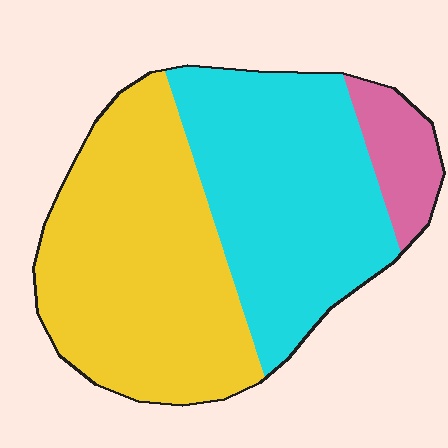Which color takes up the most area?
Yellow, at roughly 50%.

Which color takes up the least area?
Pink, at roughly 10%.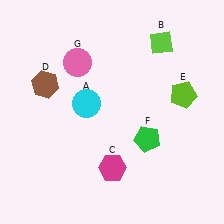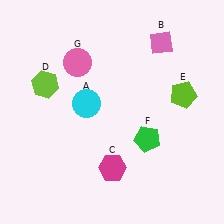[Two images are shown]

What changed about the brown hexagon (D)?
In Image 1, D is brown. In Image 2, it changed to lime.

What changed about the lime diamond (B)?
In Image 1, B is lime. In Image 2, it changed to pink.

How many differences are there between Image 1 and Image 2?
There are 2 differences between the two images.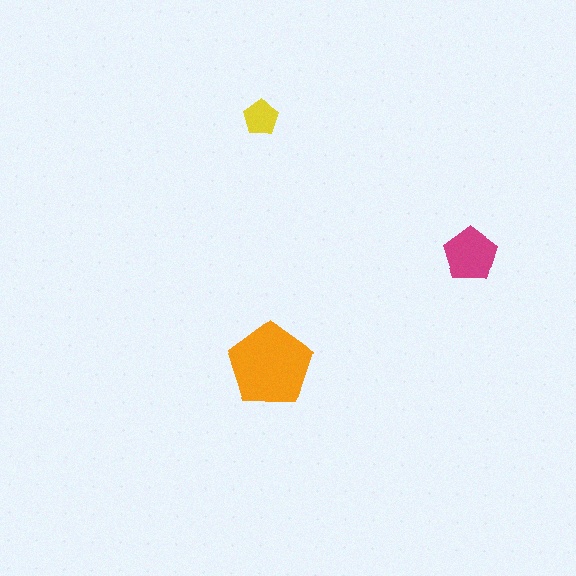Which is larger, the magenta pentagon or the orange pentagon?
The orange one.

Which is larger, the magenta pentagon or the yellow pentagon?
The magenta one.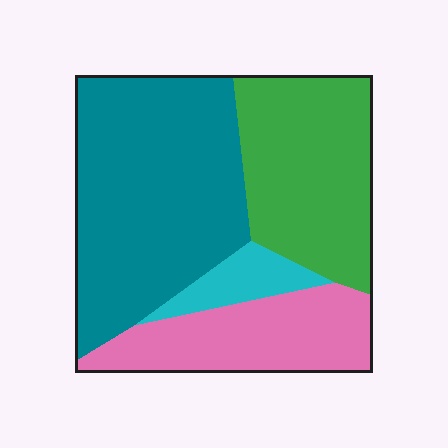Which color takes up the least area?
Cyan, at roughly 5%.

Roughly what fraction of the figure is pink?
Pink covers 21% of the figure.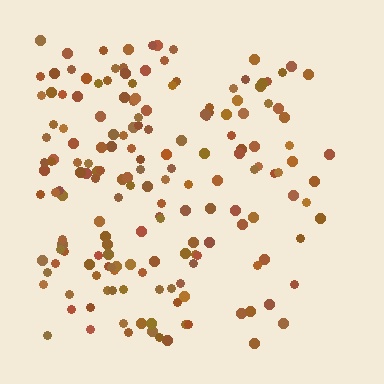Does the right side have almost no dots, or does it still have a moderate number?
Still a moderate number, just noticeably fewer than the left.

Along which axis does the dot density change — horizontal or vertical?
Horizontal.